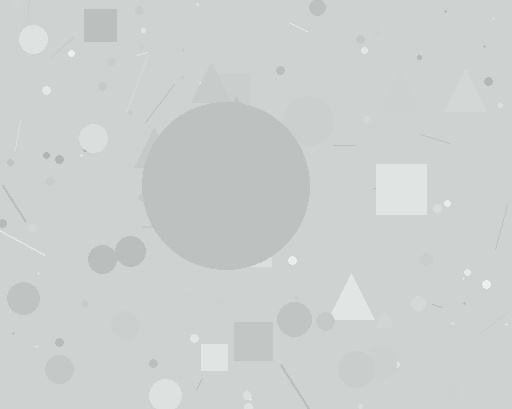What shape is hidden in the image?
A circle is hidden in the image.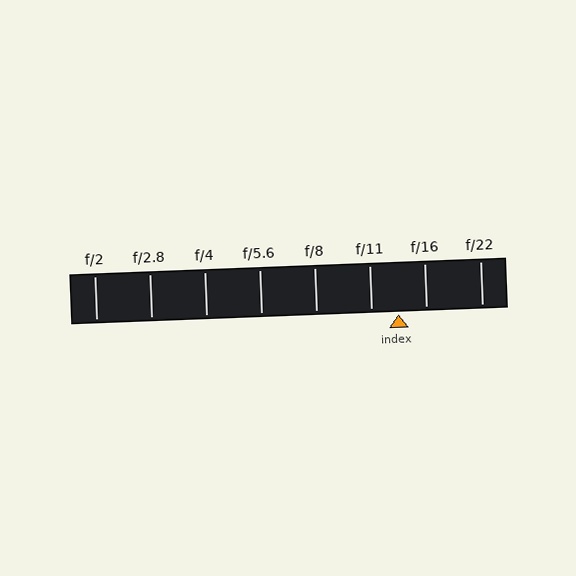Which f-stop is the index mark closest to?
The index mark is closest to f/11.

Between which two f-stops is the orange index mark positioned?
The index mark is between f/11 and f/16.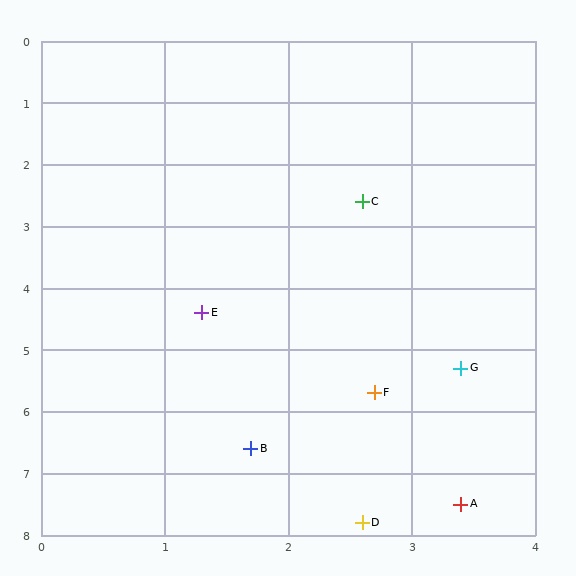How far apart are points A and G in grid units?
Points A and G are about 2.2 grid units apart.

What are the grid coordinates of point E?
Point E is at approximately (1.3, 4.4).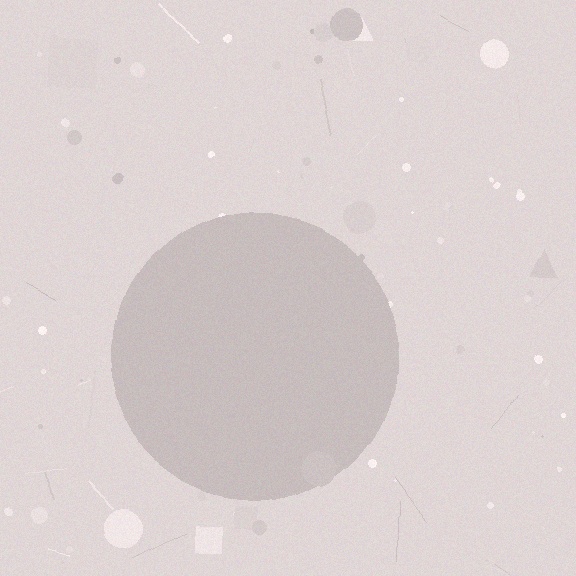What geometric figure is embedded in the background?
A circle is embedded in the background.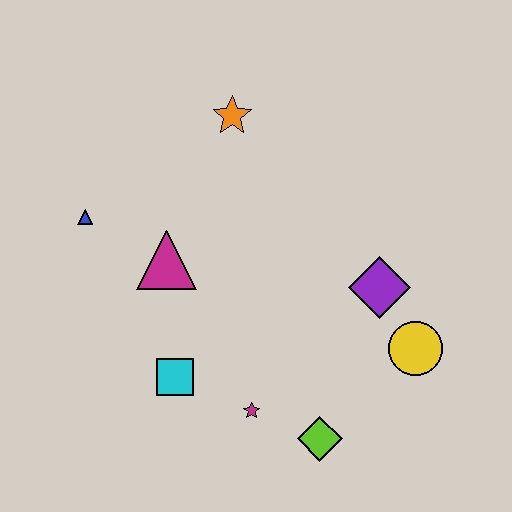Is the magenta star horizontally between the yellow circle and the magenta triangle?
Yes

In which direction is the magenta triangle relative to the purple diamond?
The magenta triangle is to the left of the purple diamond.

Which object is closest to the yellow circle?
The purple diamond is closest to the yellow circle.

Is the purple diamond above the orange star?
No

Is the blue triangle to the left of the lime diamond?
Yes